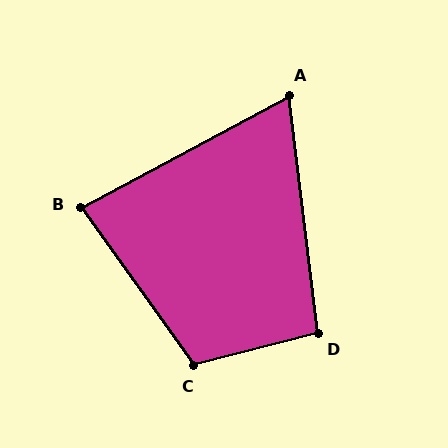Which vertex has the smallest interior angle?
A, at approximately 69 degrees.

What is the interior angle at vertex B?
Approximately 83 degrees (acute).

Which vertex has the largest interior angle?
C, at approximately 111 degrees.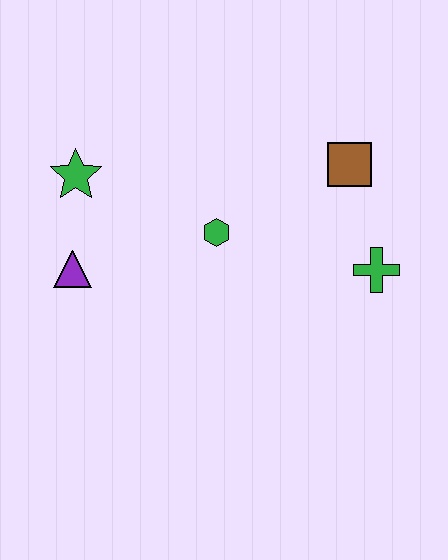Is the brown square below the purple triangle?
No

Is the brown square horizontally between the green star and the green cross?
Yes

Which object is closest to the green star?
The purple triangle is closest to the green star.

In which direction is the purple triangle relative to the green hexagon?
The purple triangle is to the left of the green hexagon.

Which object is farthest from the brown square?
The purple triangle is farthest from the brown square.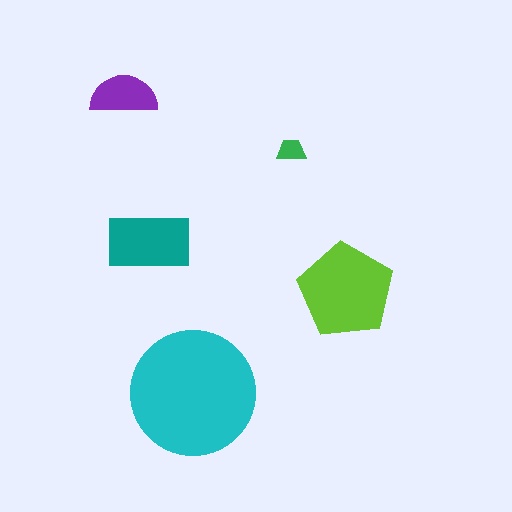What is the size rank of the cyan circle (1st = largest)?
1st.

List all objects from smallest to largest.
The green trapezoid, the purple semicircle, the teal rectangle, the lime pentagon, the cyan circle.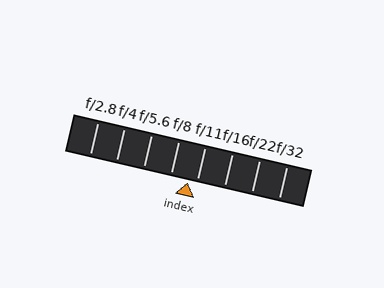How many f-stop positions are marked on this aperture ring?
There are 8 f-stop positions marked.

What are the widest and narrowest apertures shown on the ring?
The widest aperture shown is f/2.8 and the narrowest is f/32.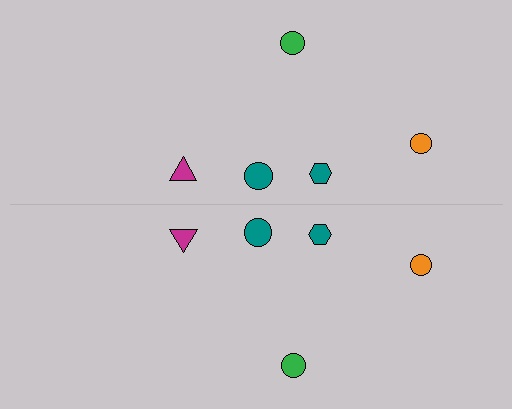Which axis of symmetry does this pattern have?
The pattern has a horizontal axis of symmetry running through the center of the image.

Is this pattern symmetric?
Yes, this pattern has bilateral (reflection) symmetry.